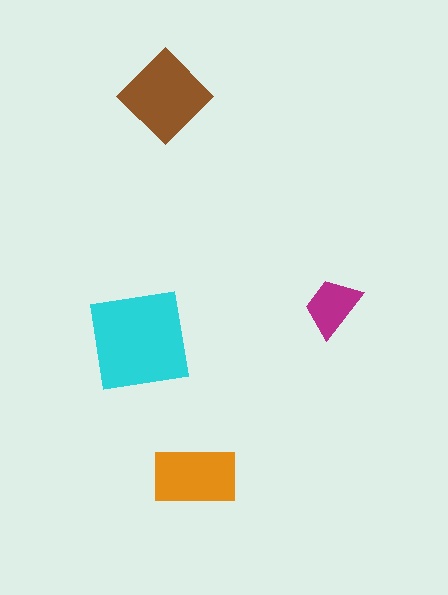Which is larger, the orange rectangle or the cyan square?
The cyan square.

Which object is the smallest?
The magenta trapezoid.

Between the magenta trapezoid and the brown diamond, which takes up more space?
The brown diamond.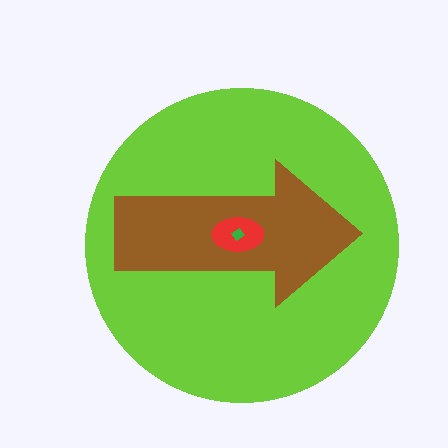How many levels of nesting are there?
4.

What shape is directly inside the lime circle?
The brown arrow.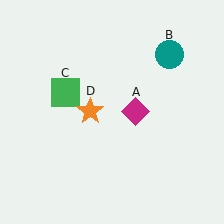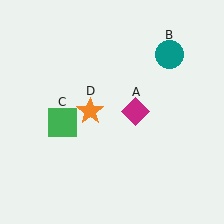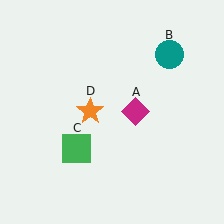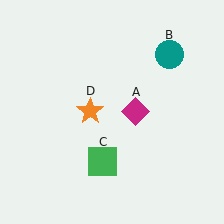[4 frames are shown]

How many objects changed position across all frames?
1 object changed position: green square (object C).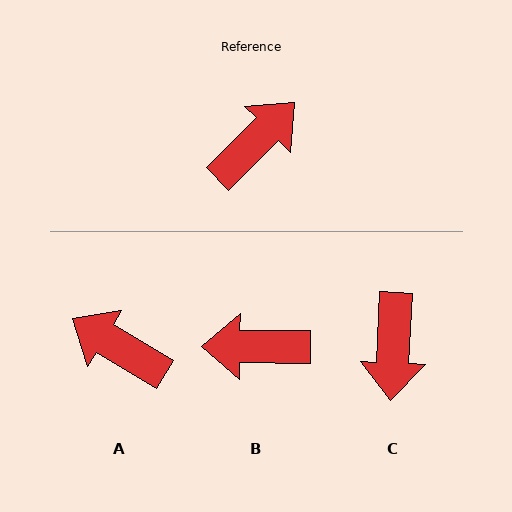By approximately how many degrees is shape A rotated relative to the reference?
Approximately 104 degrees counter-clockwise.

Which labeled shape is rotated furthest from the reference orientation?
C, about 137 degrees away.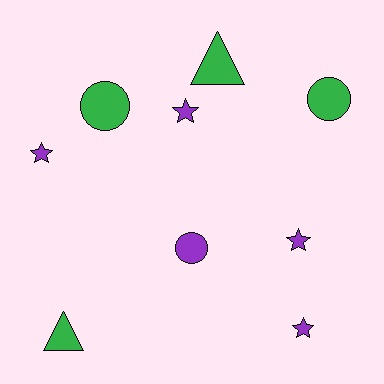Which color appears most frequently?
Purple, with 5 objects.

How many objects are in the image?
There are 9 objects.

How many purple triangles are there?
There are no purple triangles.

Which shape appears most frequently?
Star, with 4 objects.